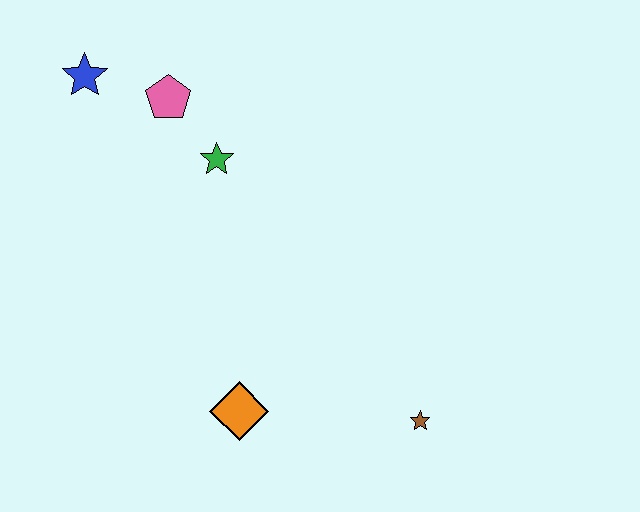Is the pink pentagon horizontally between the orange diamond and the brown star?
No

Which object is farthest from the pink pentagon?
The brown star is farthest from the pink pentagon.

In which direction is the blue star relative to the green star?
The blue star is to the left of the green star.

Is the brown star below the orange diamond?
Yes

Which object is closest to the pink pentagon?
The green star is closest to the pink pentagon.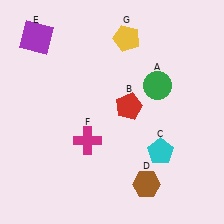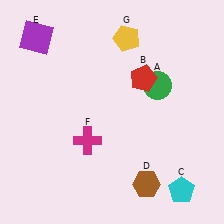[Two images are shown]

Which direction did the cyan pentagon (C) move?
The cyan pentagon (C) moved down.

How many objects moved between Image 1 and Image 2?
2 objects moved between the two images.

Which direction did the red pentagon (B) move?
The red pentagon (B) moved up.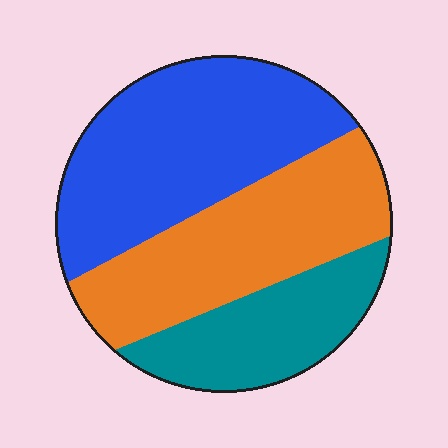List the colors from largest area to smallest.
From largest to smallest: blue, orange, teal.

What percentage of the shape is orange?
Orange takes up about three eighths (3/8) of the shape.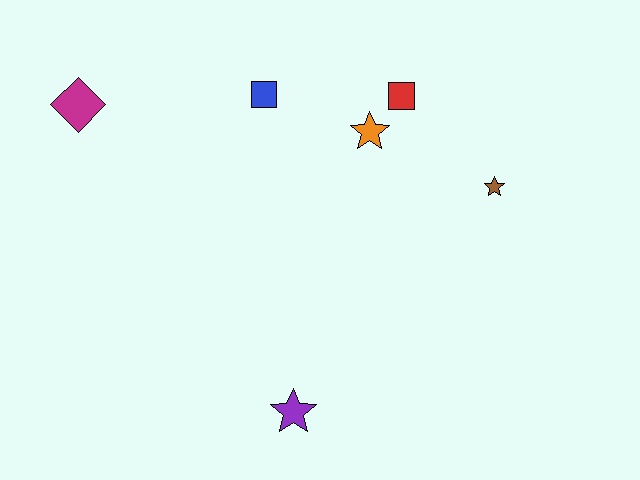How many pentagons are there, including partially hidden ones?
There are no pentagons.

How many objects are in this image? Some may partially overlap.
There are 6 objects.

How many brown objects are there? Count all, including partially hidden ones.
There is 1 brown object.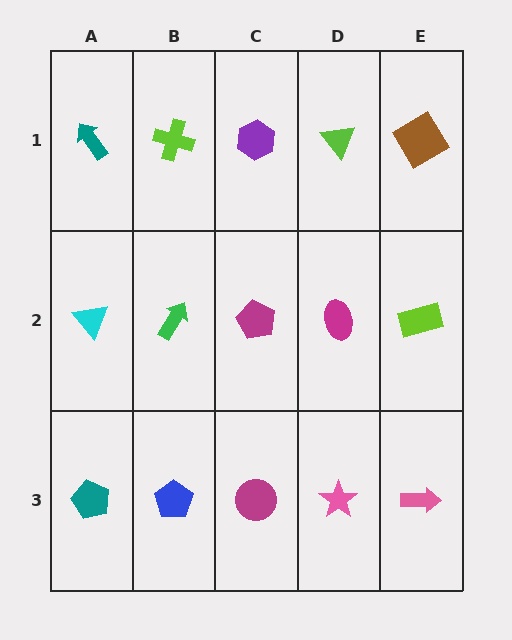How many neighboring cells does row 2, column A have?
3.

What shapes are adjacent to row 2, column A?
A teal arrow (row 1, column A), a teal pentagon (row 3, column A), a green arrow (row 2, column B).